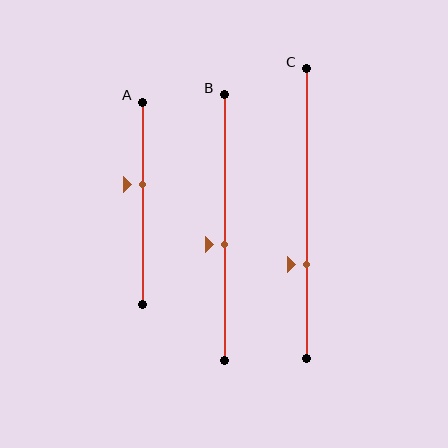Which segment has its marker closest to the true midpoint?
Segment B has its marker closest to the true midpoint.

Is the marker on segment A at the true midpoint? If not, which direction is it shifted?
No, the marker on segment A is shifted upward by about 9% of the segment length.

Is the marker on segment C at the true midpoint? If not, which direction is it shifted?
No, the marker on segment C is shifted downward by about 18% of the segment length.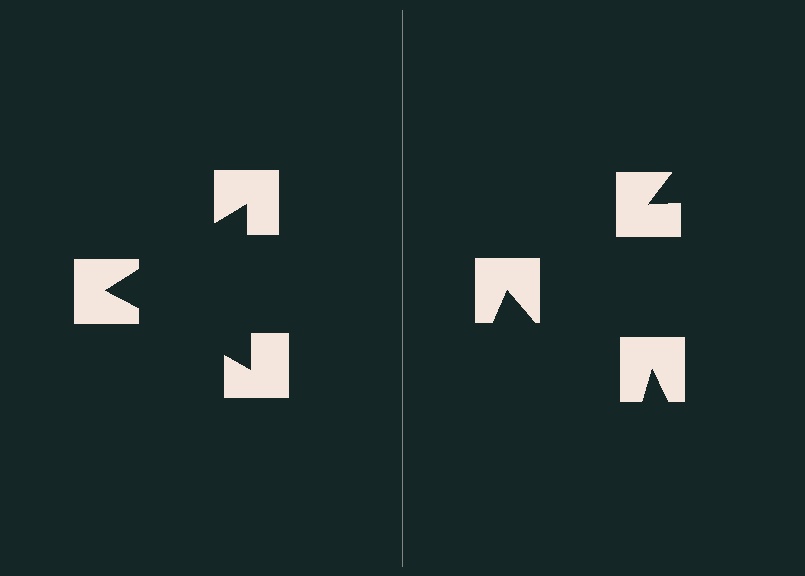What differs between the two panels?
The notched squares are positioned identically on both sides; only the wedge orientations differ. On the left they align to a triangle; on the right they are misaligned.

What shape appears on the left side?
An illusory triangle.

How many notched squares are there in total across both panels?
6 — 3 on each side.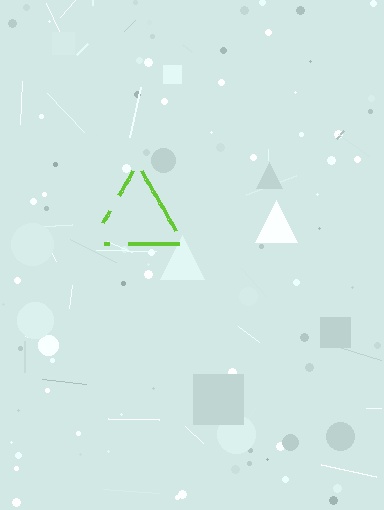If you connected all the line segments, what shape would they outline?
They would outline a triangle.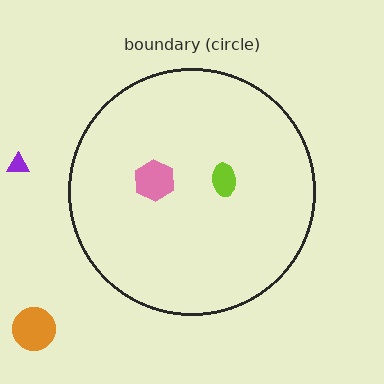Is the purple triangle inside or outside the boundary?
Outside.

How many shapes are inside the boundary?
2 inside, 2 outside.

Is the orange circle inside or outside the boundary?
Outside.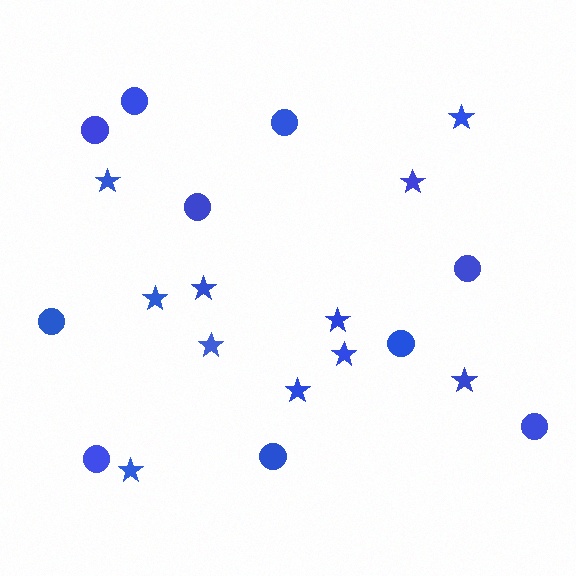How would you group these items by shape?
There are 2 groups: one group of circles (10) and one group of stars (11).